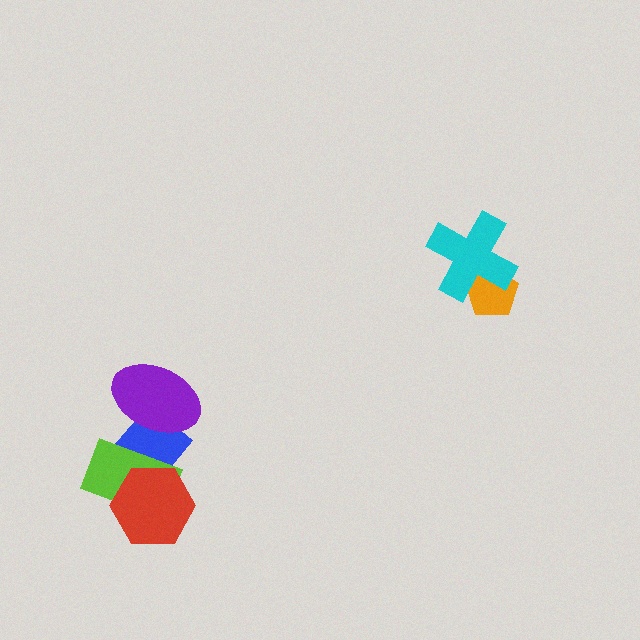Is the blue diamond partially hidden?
Yes, it is partially covered by another shape.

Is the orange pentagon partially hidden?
Yes, it is partially covered by another shape.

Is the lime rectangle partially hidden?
Yes, it is partially covered by another shape.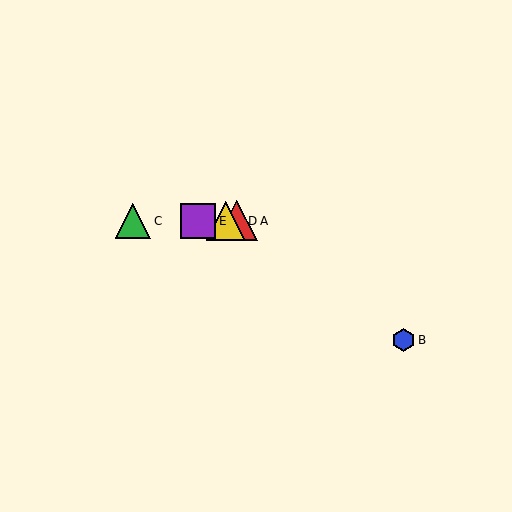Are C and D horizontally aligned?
Yes, both are at y≈221.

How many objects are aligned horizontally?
4 objects (A, C, D, E) are aligned horizontally.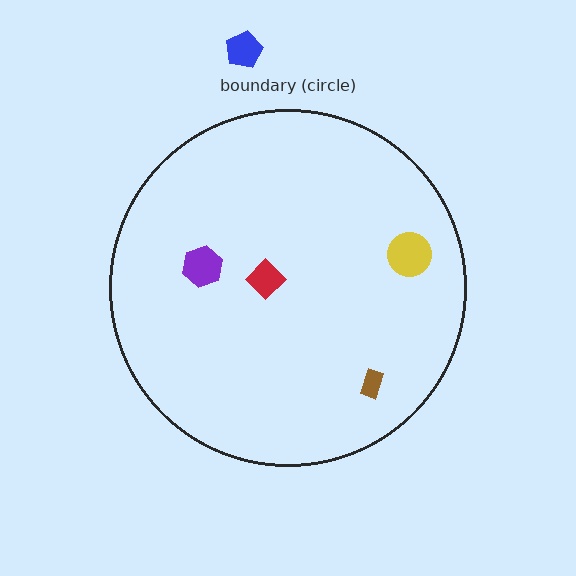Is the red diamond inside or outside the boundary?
Inside.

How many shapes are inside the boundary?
4 inside, 1 outside.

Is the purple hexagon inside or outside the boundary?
Inside.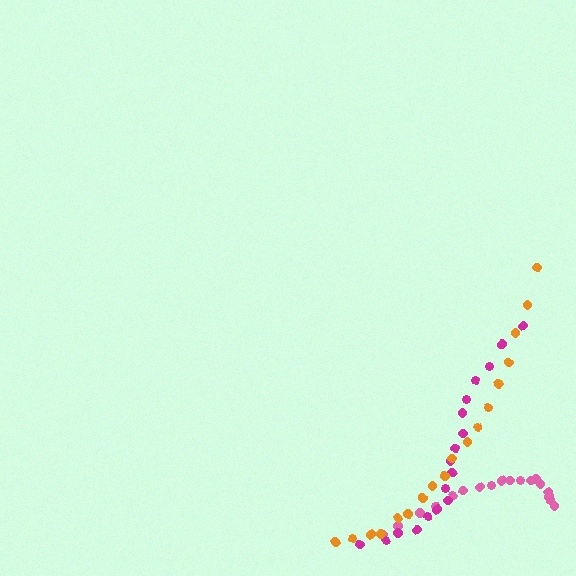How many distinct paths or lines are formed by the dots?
There are 3 distinct paths.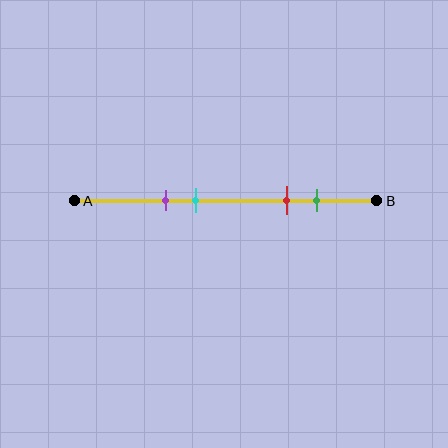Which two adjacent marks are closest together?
The purple and cyan marks are the closest adjacent pair.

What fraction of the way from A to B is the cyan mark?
The cyan mark is approximately 40% (0.4) of the way from A to B.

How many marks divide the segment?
There are 4 marks dividing the segment.